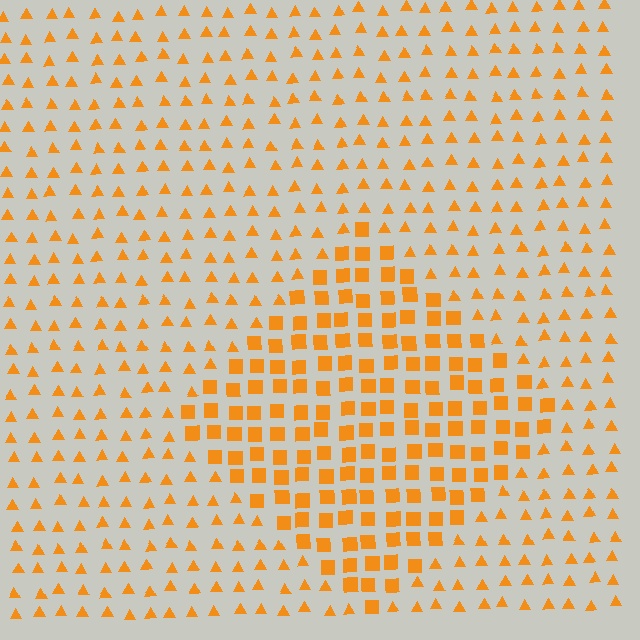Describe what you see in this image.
The image is filled with small orange elements arranged in a uniform grid. A diamond-shaped region contains squares, while the surrounding area contains triangles. The boundary is defined purely by the change in element shape.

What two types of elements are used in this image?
The image uses squares inside the diamond region and triangles outside it.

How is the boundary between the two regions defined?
The boundary is defined by a change in element shape: squares inside vs. triangles outside. All elements share the same color and spacing.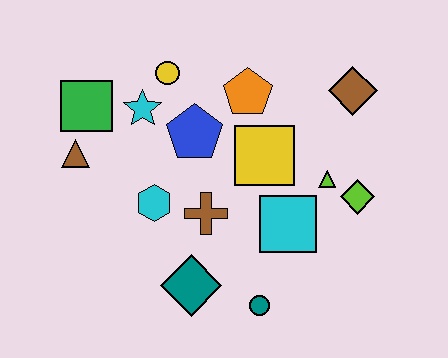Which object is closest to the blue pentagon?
The cyan star is closest to the blue pentagon.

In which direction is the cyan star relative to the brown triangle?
The cyan star is to the right of the brown triangle.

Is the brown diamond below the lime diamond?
No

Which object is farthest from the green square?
The lime diamond is farthest from the green square.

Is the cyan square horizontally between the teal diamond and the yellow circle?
No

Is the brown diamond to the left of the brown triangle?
No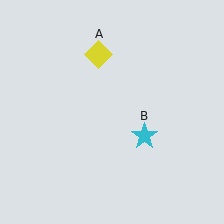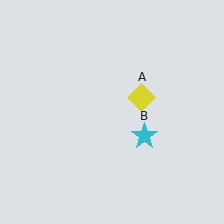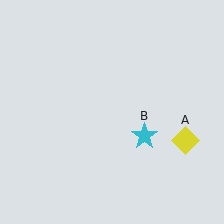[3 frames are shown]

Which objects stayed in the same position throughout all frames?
Cyan star (object B) remained stationary.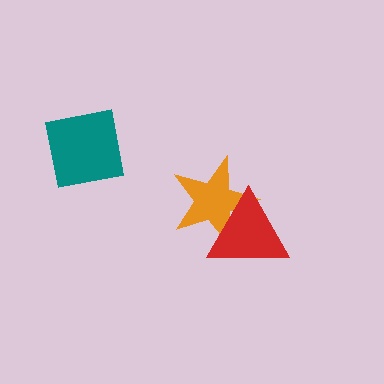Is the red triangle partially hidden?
No, no other shape covers it.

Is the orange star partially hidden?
Yes, it is partially covered by another shape.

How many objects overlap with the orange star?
1 object overlaps with the orange star.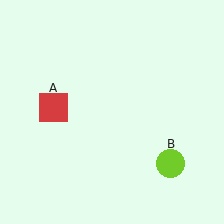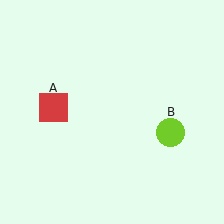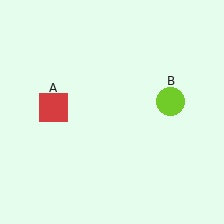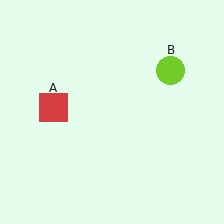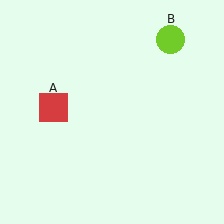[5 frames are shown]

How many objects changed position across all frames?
1 object changed position: lime circle (object B).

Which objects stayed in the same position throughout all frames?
Red square (object A) remained stationary.